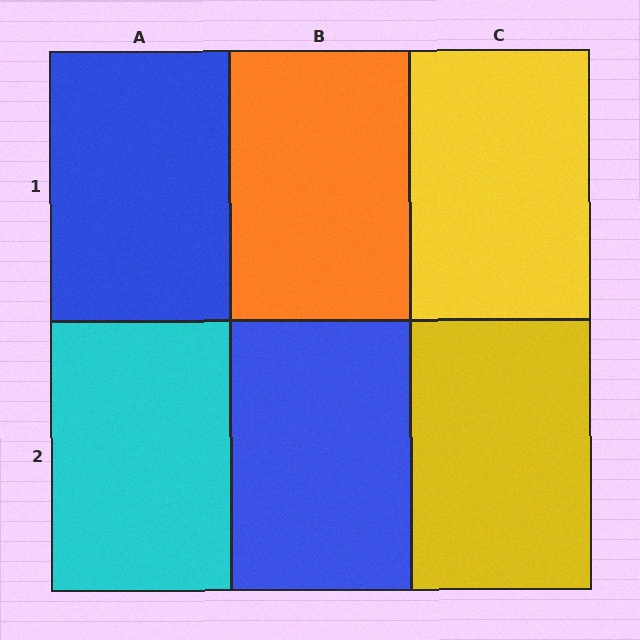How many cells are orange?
1 cell is orange.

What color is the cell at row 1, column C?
Yellow.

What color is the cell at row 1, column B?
Orange.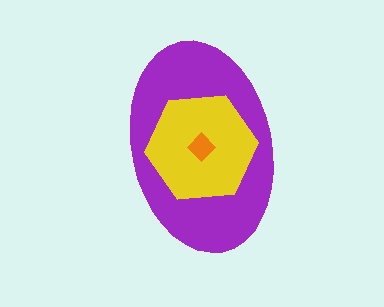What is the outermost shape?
The purple ellipse.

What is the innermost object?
The orange diamond.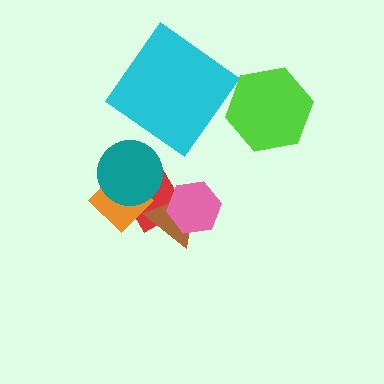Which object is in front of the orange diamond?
The teal circle is in front of the orange diamond.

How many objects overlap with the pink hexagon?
2 objects overlap with the pink hexagon.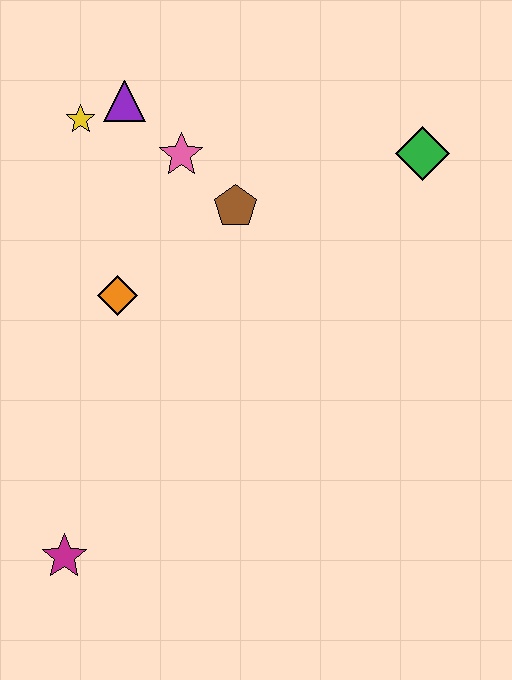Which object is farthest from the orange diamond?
The green diamond is farthest from the orange diamond.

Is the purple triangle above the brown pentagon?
Yes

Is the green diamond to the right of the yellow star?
Yes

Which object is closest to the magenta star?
The orange diamond is closest to the magenta star.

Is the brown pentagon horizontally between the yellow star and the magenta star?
No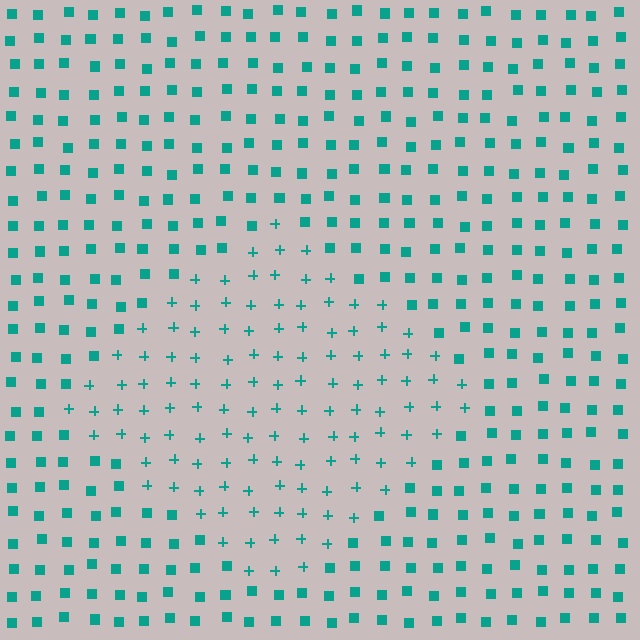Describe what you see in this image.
The image is filled with small teal elements arranged in a uniform grid. A diamond-shaped region contains plus signs, while the surrounding area contains squares. The boundary is defined purely by the change in element shape.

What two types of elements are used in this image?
The image uses plus signs inside the diamond region and squares outside it.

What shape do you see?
I see a diamond.